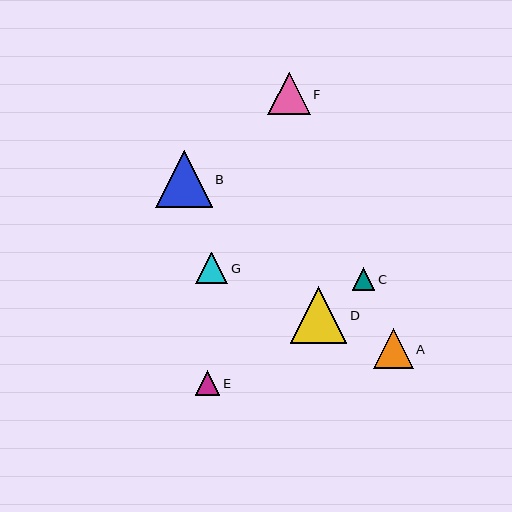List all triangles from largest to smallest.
From largest to smallest: D, B, F, A, G, E, C.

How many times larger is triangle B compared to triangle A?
Triangle B is approximately 1.4 times the size of triangle A.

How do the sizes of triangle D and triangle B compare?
Triangle D and triangle B are approximately the same size.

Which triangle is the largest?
Triangle D is the largest with a size of approximately 57 pixels.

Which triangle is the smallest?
Triangle C is the smallest with a size of approximately 22 pixels.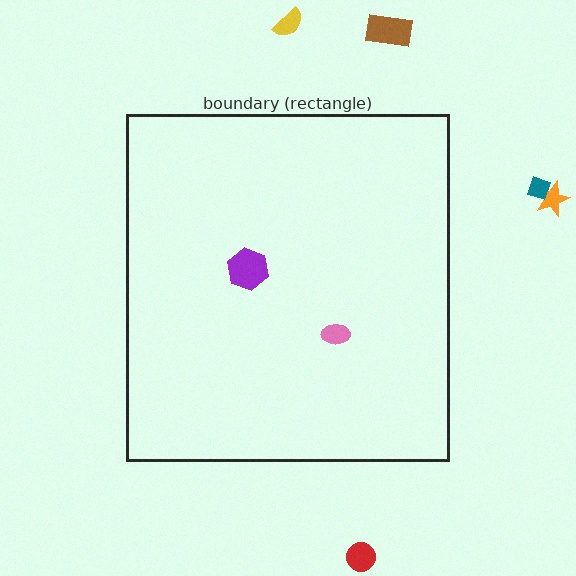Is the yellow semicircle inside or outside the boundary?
Outside.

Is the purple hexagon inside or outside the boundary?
Inside.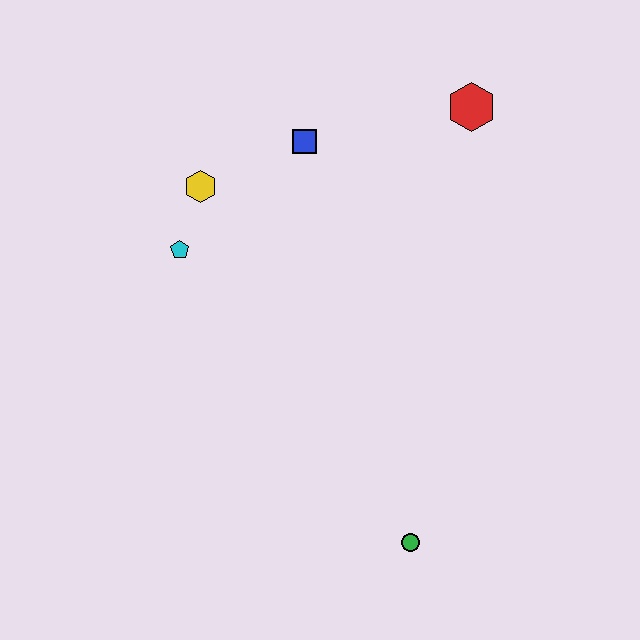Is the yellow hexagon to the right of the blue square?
No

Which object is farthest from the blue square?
The green circle is farthest from the blue square.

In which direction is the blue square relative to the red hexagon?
The blue square is to the left of the red hexagon.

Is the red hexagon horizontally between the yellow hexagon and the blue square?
No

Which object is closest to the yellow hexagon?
The cyan pentagon is closest to the yellow hexagon.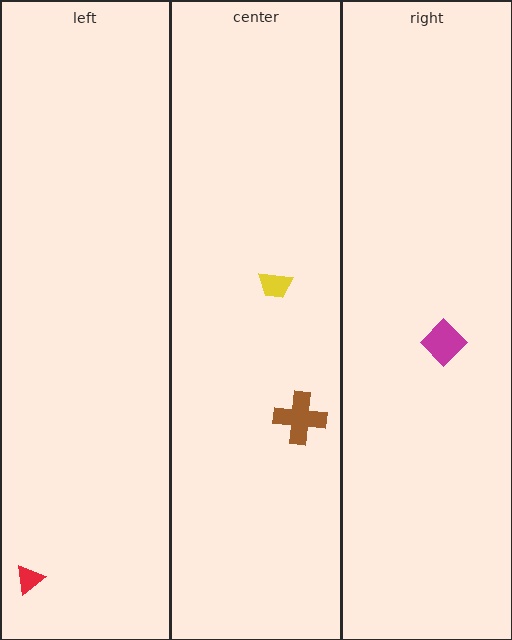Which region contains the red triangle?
The left region.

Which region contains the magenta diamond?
The right region.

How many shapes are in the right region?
1.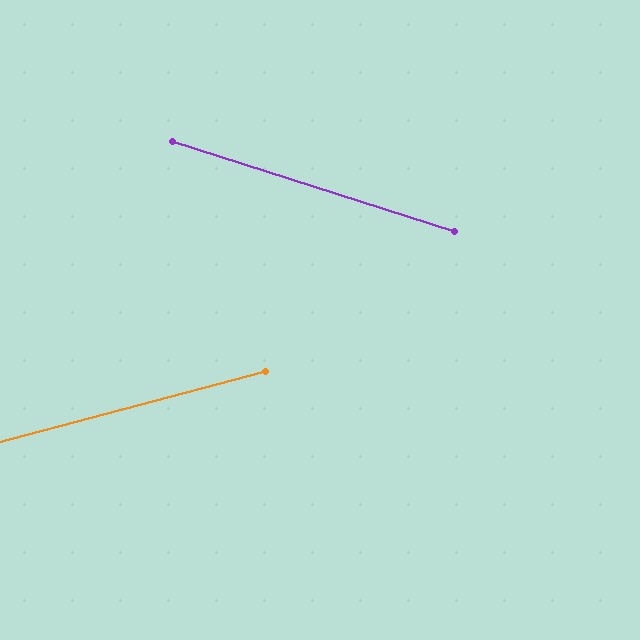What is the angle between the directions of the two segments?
Approximately 33 degrees.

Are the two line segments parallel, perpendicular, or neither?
Neither parallel nor perpendicular — they differ by about 33°.